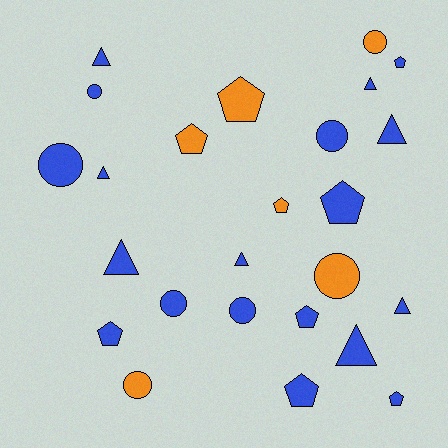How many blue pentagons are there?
There are 6 blue pentagons.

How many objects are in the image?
There are 25 objects.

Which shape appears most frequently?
Pentagon, with 9 objects.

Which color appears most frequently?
Blue, with 19 objects.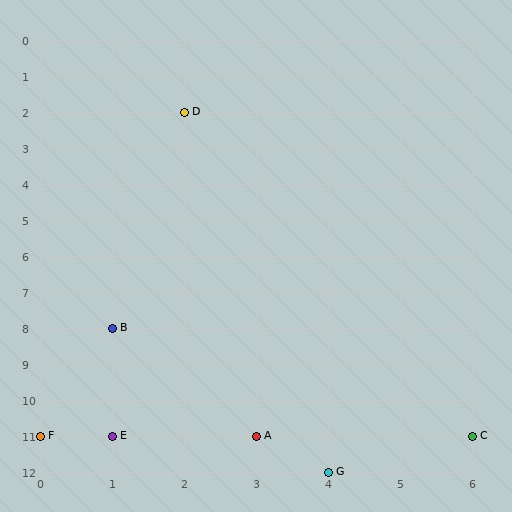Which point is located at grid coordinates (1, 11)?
Point E is at (1, 11).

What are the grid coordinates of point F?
Point F is at grid coordinates (0, 11).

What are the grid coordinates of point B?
Point B is at grid coordinates (1, 8).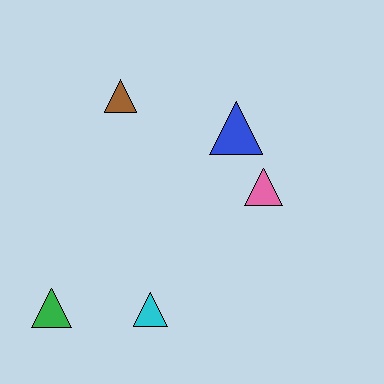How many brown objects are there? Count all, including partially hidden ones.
There is 1 brown object.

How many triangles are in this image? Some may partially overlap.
There are 5 triangles.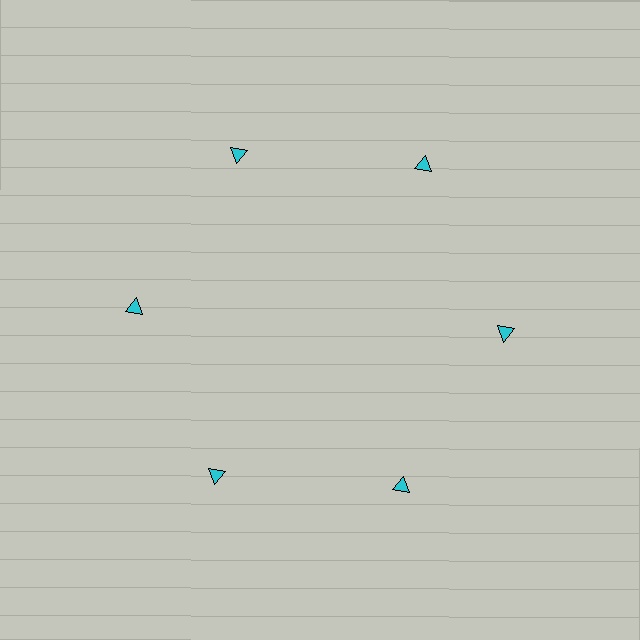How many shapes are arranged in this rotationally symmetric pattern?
There are 6 shapes, arranged in 6 groups of 1.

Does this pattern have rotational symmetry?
Yes, this pattern has 6-fold rotational symmetry. It looks the same after rotating 60 degrees around the center.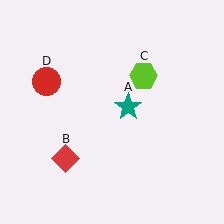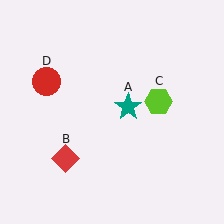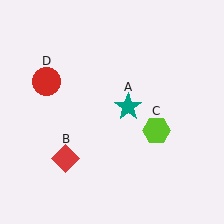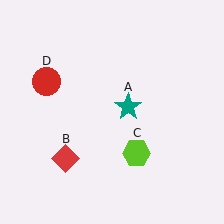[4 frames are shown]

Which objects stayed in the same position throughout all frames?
Teal star (object A) and red diamond (object B) and red circle (object D) remained stationary.